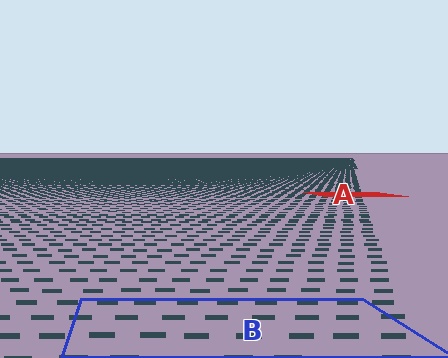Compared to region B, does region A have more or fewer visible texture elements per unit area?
Region A has more texture elements per unit area — they are packed more densely because it is farther away.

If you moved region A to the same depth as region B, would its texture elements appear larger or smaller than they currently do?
They would appear larger. At a closer depth, the same texture elements are projected at a bigger on-screen size.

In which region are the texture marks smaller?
The texture marks are smaller in region A, because it is farther away.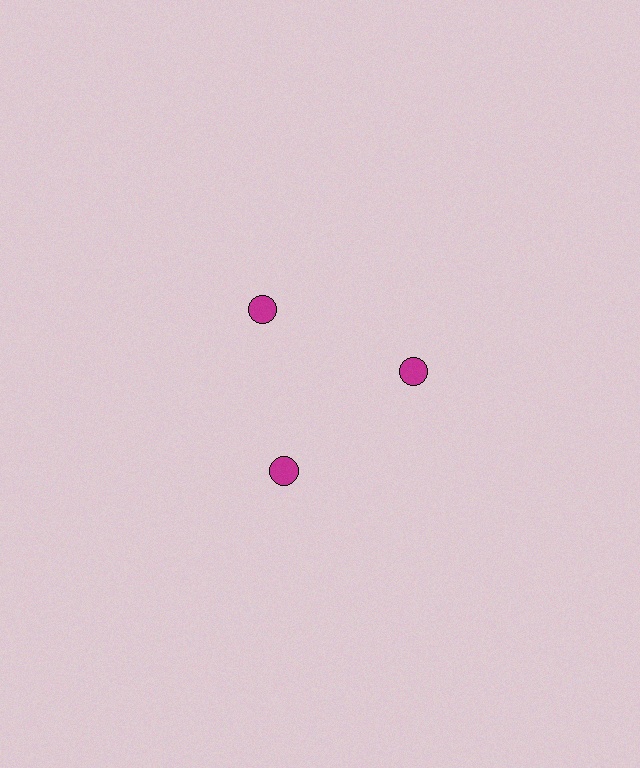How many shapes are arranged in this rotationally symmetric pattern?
There are 3 shapes, arranged in 3 groups of 1.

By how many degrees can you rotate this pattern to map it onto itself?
The pattern maps onto itself every 120 degrees of rotation.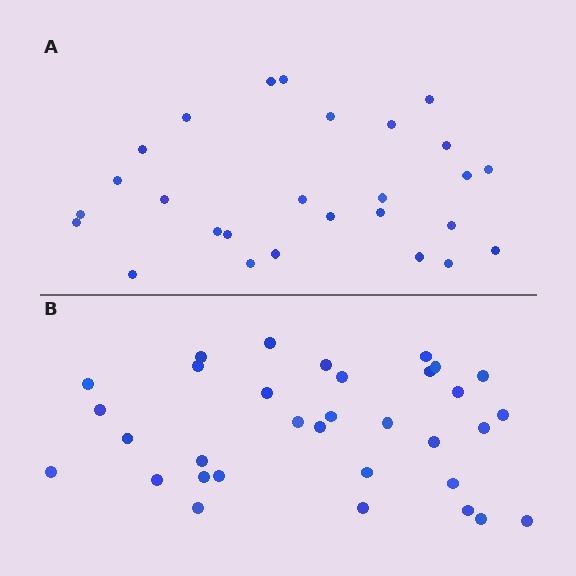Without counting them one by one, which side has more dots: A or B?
Region B (the bottom region) has more dots.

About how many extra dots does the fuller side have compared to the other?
Region B has about 6 more dots than region A.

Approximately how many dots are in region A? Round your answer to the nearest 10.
About 30 dots. (The exact count is 27, which rounds to 30.)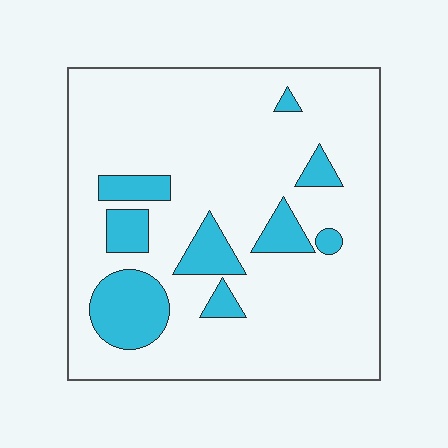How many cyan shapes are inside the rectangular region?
9.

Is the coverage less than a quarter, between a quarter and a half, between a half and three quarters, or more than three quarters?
Less than a quarter.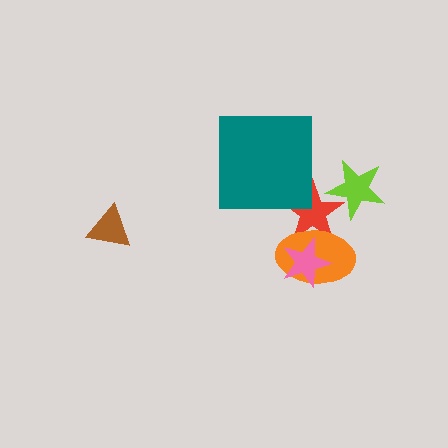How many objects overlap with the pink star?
2 objects overlap with the pink star.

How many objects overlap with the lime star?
1 object overlaps with the lime star.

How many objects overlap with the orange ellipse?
2 objects overlap with the orange ellipse.